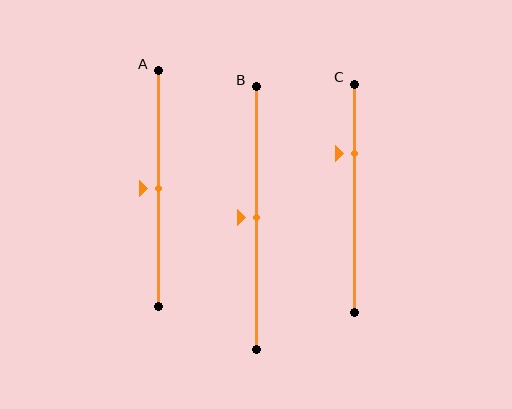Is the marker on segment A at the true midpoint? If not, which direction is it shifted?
Yes, the marker on segment A is at the true midpoint.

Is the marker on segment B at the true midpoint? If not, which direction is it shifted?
Yes, the marker on segment B is at the true midpoint.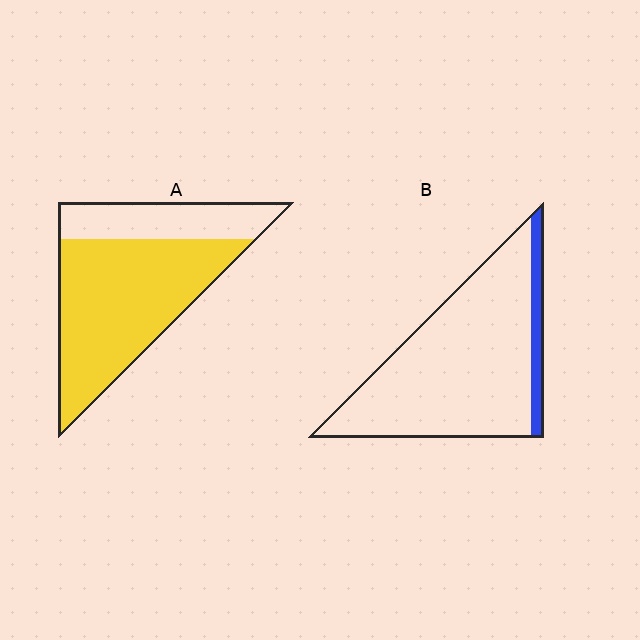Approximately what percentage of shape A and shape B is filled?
A is approximately 70% and B is approximately 10%.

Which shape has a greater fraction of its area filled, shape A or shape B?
Shape A.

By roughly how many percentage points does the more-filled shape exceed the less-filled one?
By roughly 60 percentage points (A over B).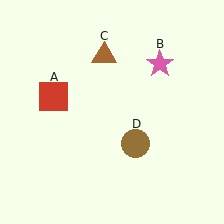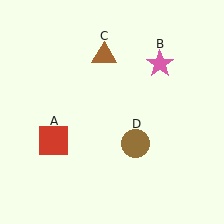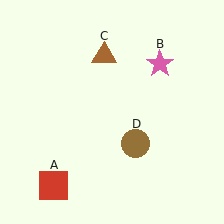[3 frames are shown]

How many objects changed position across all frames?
1 object changed position: red square (object A).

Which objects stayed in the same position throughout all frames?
Pink star (object B) and brown triangle (object C) and brown circle (object D) remained stationary.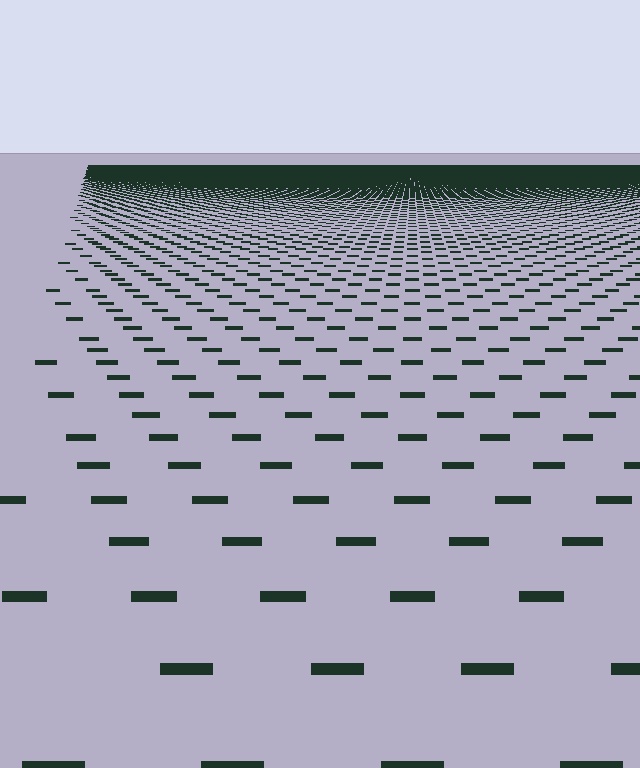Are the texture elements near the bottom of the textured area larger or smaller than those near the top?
Larger. Near the bottom, elements are closer to the viewer and appear at a bigger on-screen size.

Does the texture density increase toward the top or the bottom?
Density increases toward the top.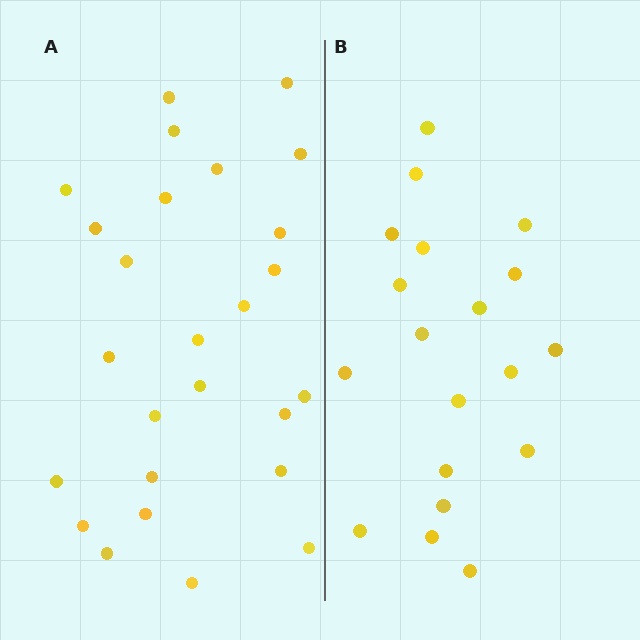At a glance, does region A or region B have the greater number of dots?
Region A (the left region) has more dots.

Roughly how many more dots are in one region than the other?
Region A has roughly 8 or so more dots than region B.